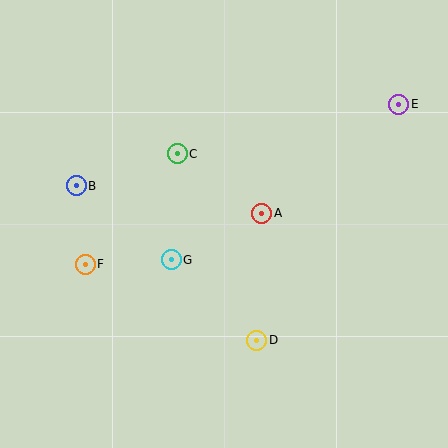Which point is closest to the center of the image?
Point A at (262, 213) is closest to the center.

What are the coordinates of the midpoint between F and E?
The midpoint between F and E is at (242, 184).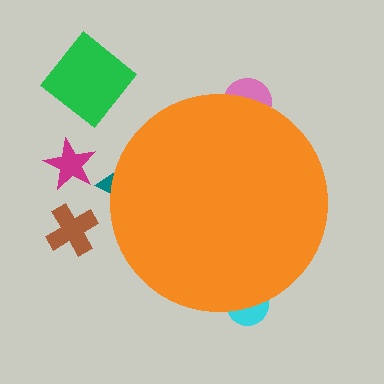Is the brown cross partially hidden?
No, the brown cross is fully visible.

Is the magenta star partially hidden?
No, the magenta star is fully visible.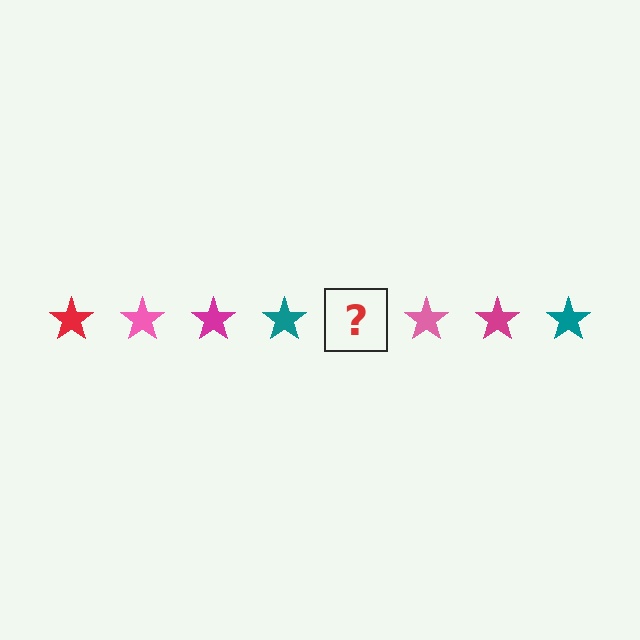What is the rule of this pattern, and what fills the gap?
The rule is that the pattern cycles through red, pink, magenta, teal stars. The gap should be filled with a red star.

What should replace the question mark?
The question mark should be replaced with a red star.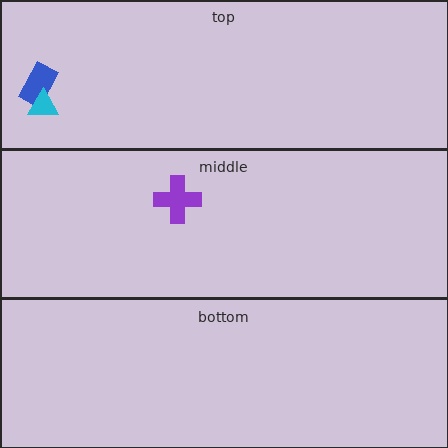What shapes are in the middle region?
The purple cross.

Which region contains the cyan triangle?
The top region.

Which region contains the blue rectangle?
The top region.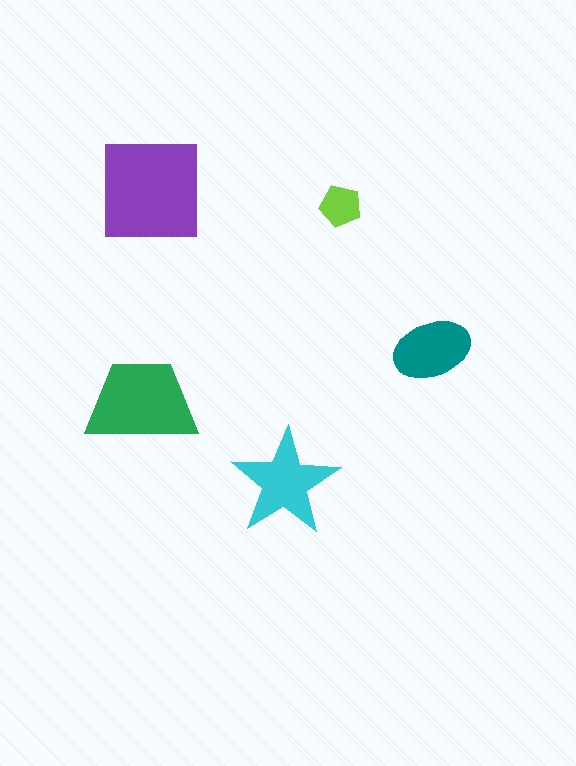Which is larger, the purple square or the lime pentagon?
The purple square.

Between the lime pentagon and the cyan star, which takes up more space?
The cyan star.